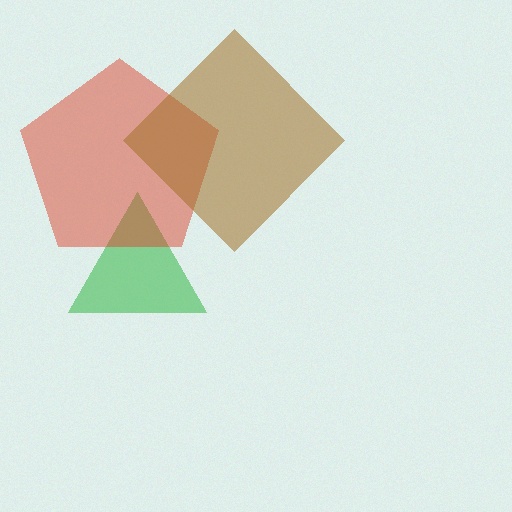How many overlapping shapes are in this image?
There are 3 overlapping shapes in the image.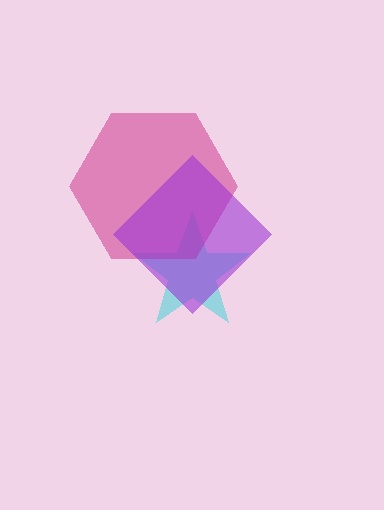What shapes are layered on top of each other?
The layered shapes are: a cyan star, a magenta hexagon, a purple diamond.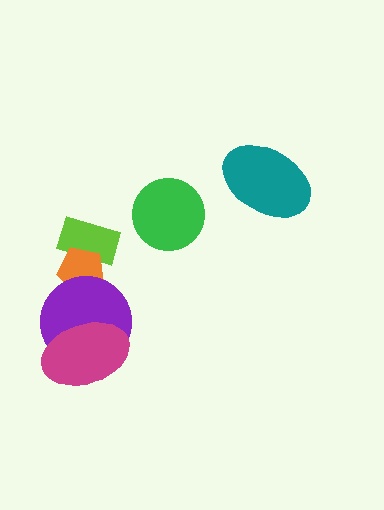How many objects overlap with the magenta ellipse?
1 object overlaps with the magenta ellipse.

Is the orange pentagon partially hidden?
Yes, it is partially covered by another shape.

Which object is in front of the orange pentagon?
The purple circle is in front of the orange pentagon.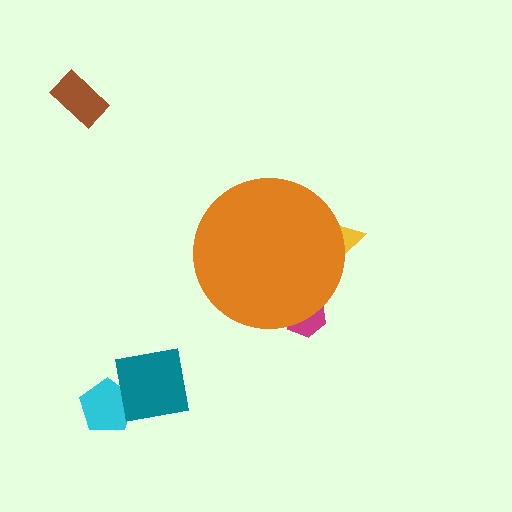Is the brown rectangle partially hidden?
No, the brown rectangle is fully visible.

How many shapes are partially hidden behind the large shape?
2 shapes are partially hidden.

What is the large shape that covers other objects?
An orange circle.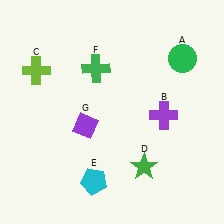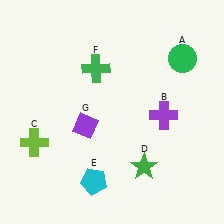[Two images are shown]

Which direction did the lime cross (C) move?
The lime cross (C) moved down.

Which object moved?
The lime cross (C) moved down.